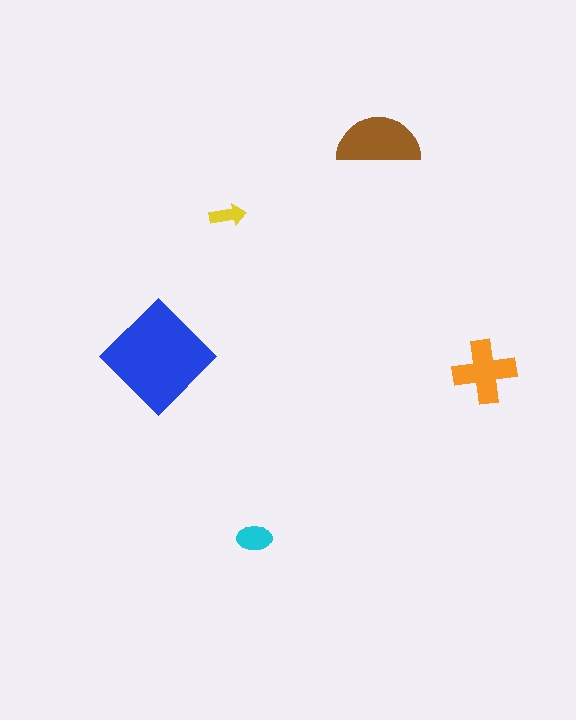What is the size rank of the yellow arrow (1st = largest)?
5th.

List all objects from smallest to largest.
The yellow arrow, the cyan ellipse, the orange cross, the brown semicircle, the blue diamond.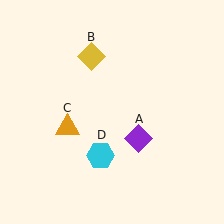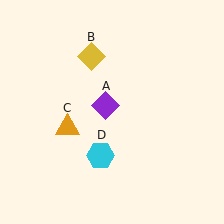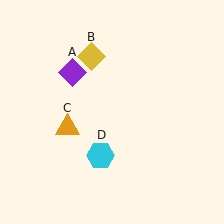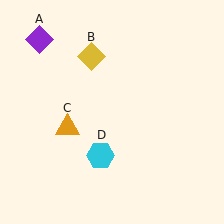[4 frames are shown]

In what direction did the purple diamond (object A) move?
The purple diamond (object A) moved up and to the left.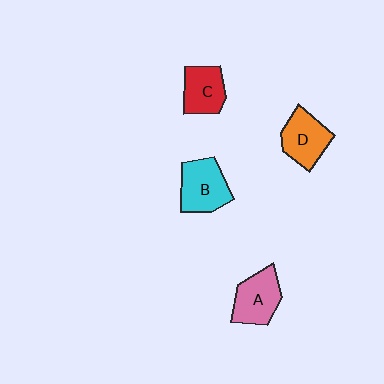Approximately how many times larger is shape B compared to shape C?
Approximately 1.2 times.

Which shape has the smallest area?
Shape C (red).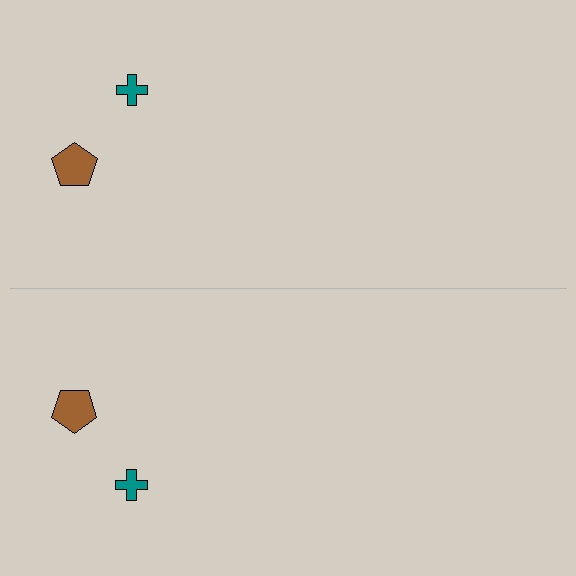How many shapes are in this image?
There are 4 shapes in this image.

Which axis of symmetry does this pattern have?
The pattern has a horizontal axis of symmetry running through the center of the image.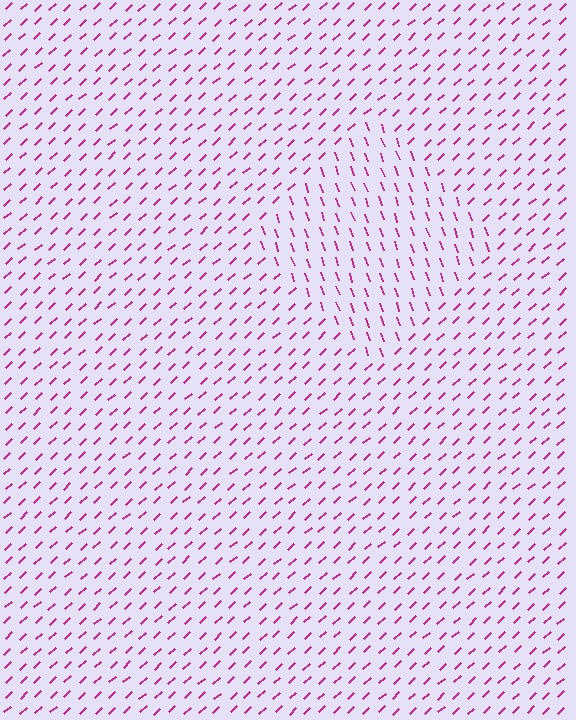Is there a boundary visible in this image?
Yes, there is a texture boundary formed by a change in line orientation.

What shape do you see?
I see a diamond.